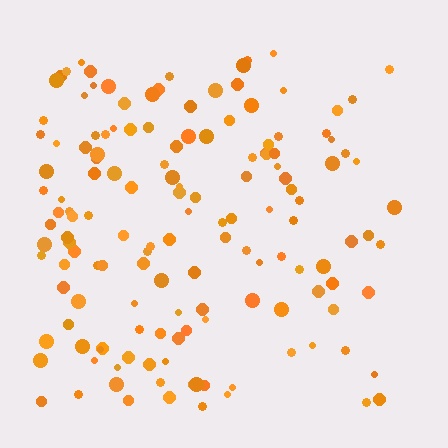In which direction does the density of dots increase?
From right to left, with the left side densest.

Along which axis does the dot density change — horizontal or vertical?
Horizontal.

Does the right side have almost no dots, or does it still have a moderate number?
Still a moderate number, just noticeably fewer than the left.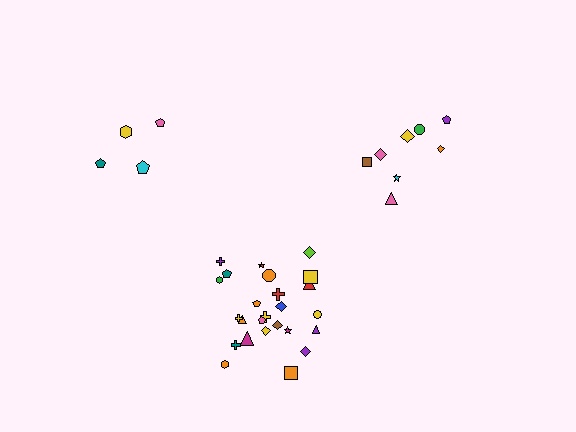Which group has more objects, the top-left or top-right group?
The top-right group.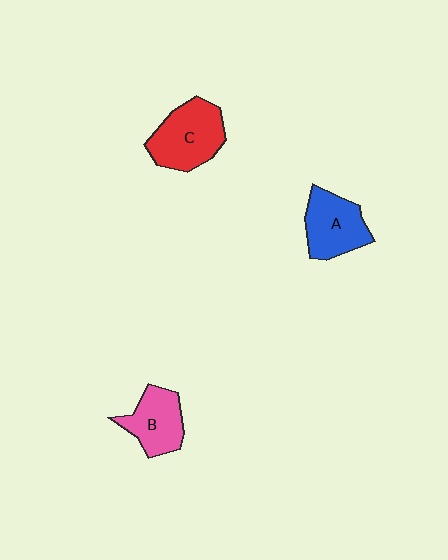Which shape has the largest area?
Shape C (red).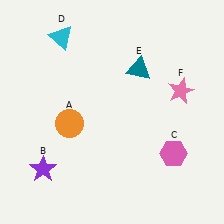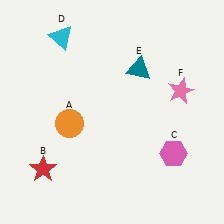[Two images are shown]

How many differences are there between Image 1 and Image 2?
There is 1 difference between the two images.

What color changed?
The star (B) changed from purple in Image 1 to red in Image 2.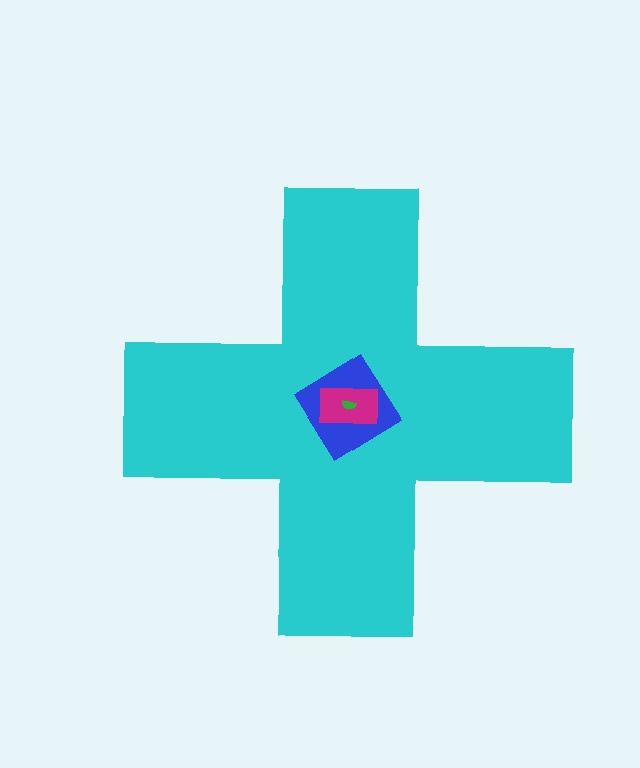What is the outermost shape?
The cyan cross.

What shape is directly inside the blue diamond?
The magenta rectangle.